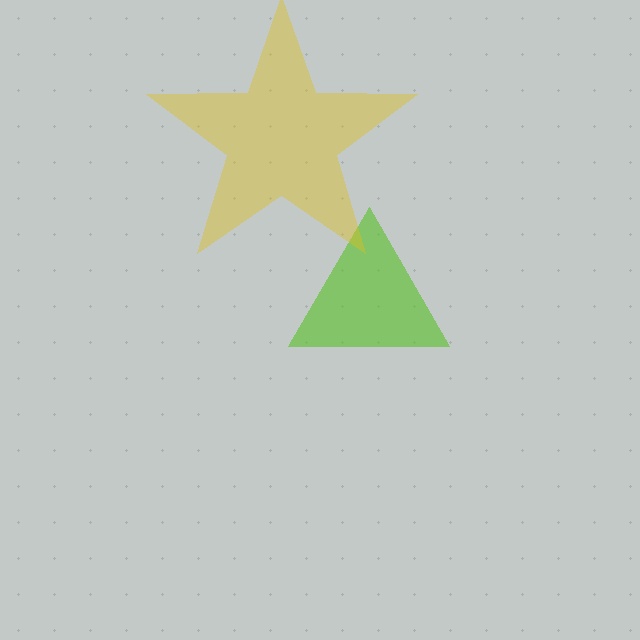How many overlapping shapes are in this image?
There are 2 overlapping shapes in the image.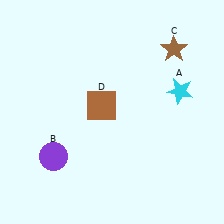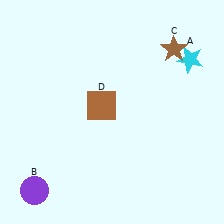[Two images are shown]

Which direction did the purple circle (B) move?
The purple circle (B) moved down.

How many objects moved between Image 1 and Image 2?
2 objects moved between the two images.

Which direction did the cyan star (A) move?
The cyan star (A) moved up.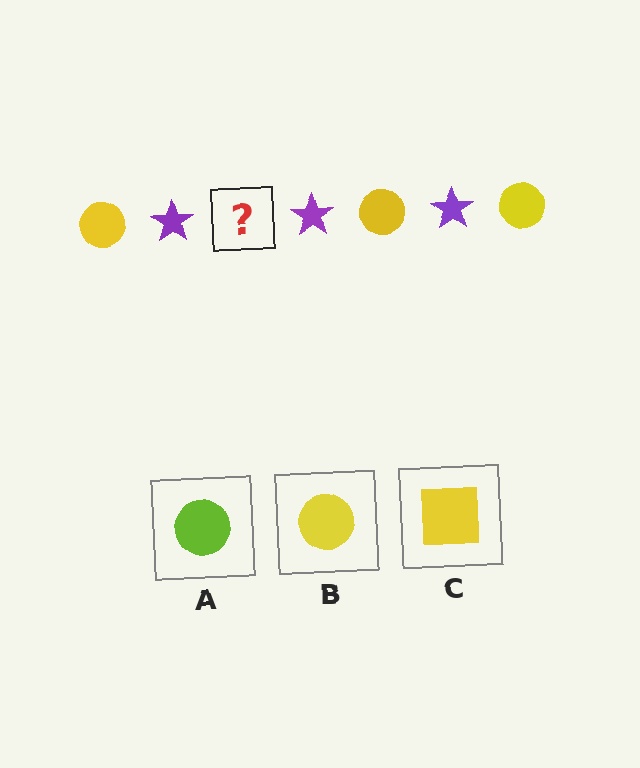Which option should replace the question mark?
Option B.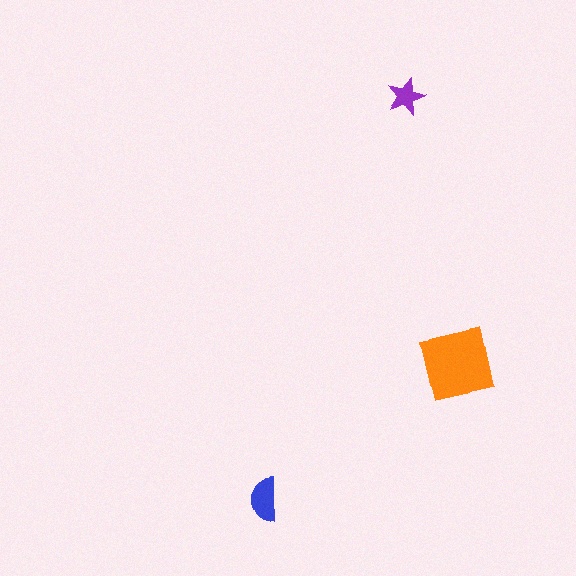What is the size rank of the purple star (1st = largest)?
3rd.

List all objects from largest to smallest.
The orange square, the blue semicircle, the purple star.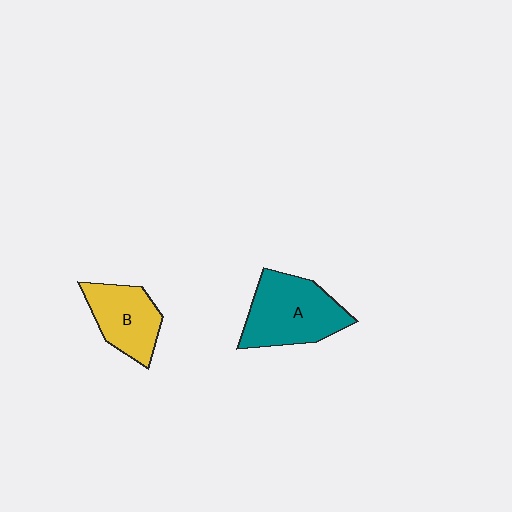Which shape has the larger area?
Shape A (teal).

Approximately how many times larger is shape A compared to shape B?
Approximately 1.4 times.